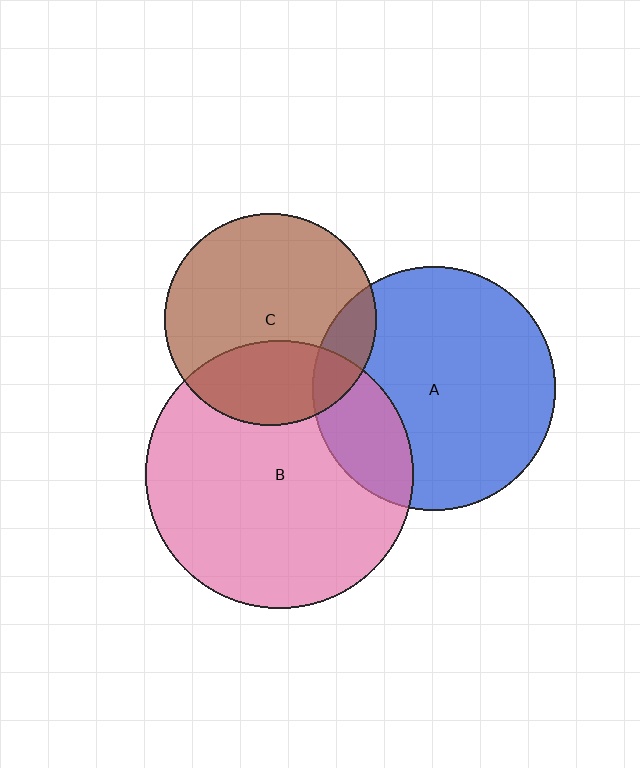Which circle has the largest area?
Circle B (pink).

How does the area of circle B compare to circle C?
Approximately 1.6 times.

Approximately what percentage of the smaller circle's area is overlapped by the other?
Approximately 15%.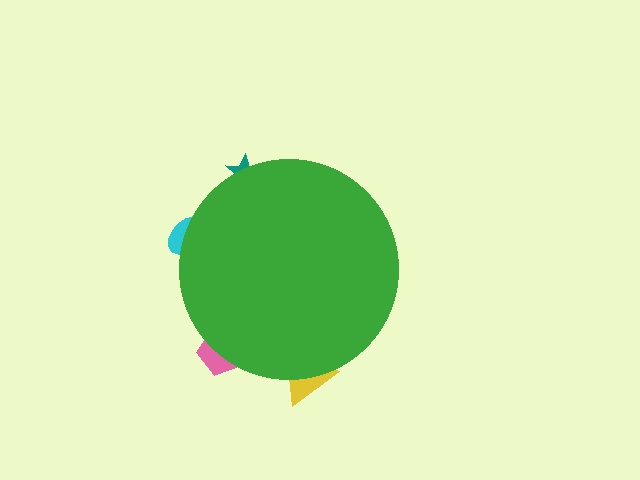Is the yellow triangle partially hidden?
Yes, the yellow triangle is partially hidden behind the green circle.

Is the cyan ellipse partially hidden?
Yes, the cyan ellipse is partially hidden behind the green circle.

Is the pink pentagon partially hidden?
Yes, the pink pentagon is partially hidden behind the green circle.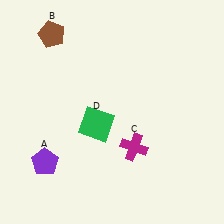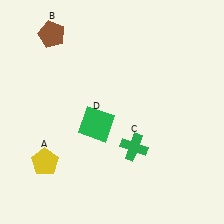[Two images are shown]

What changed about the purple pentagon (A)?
In Image 1, A is purple. In Image 2, it changed to yellow.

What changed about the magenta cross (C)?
In Image 1, C is magenta. In Image 2, it changed to green.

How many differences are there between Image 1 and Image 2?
There are 2 differences between the two images.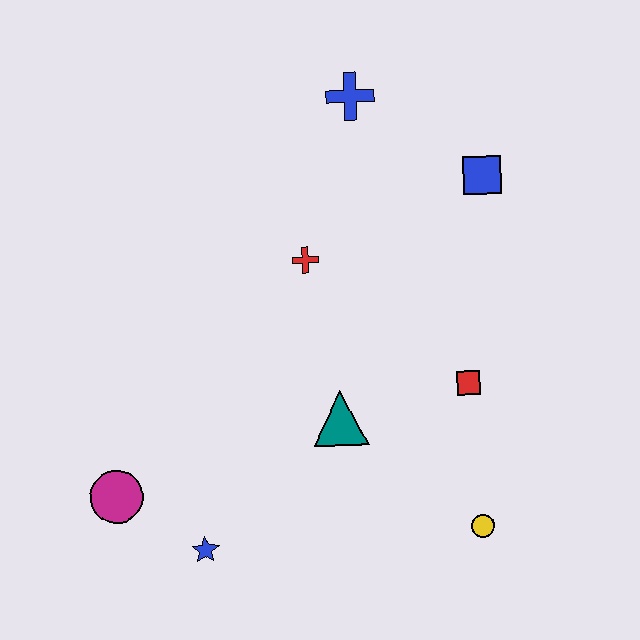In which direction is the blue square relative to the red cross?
The blue square is to the right of the red cross.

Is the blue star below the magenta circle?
Yes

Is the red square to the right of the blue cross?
Yes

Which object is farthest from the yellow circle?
The blue cross is farthest from the yellow circle.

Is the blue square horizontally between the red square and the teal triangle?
No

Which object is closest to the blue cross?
The blue square is closest to the blue cross.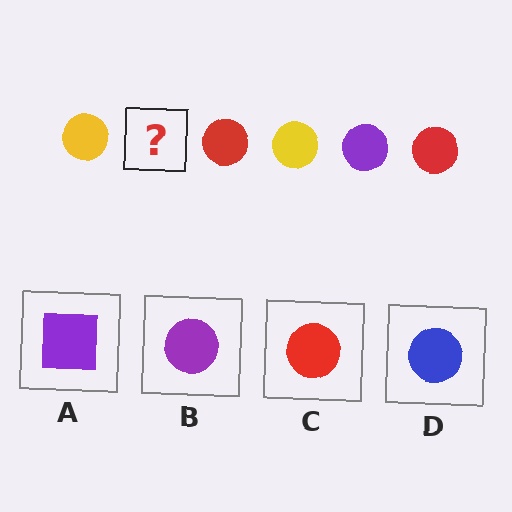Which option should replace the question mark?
Option B.